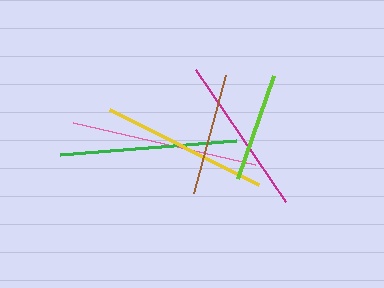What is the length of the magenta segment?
The magenta segment is approximately 160 pixels long.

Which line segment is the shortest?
The lime line is the shortest at approximately 109 pixels.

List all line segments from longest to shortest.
From longest to shortest: pink, green, yellow, magenta, brown, lime.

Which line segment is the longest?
The pink line is the longest at approximately 187 pixels.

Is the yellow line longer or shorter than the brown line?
The yellow line is longer than the brown line.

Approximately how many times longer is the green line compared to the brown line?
The green line is approximately 1.4 times the length of the brown line.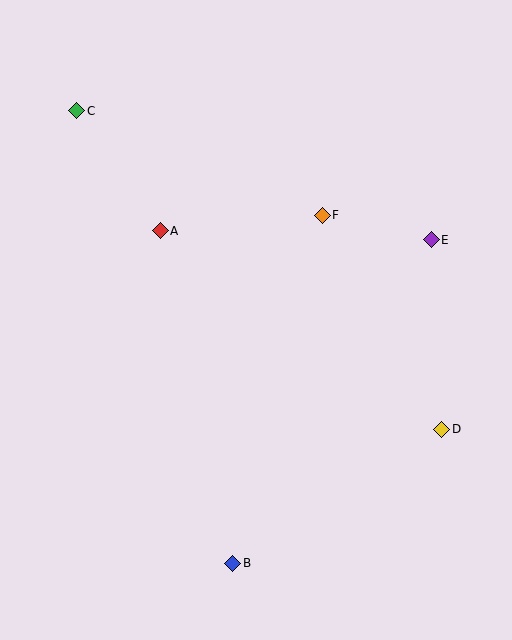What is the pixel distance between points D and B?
The distance between D and B is 248 pixels.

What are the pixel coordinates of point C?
Point C is at (77, 111).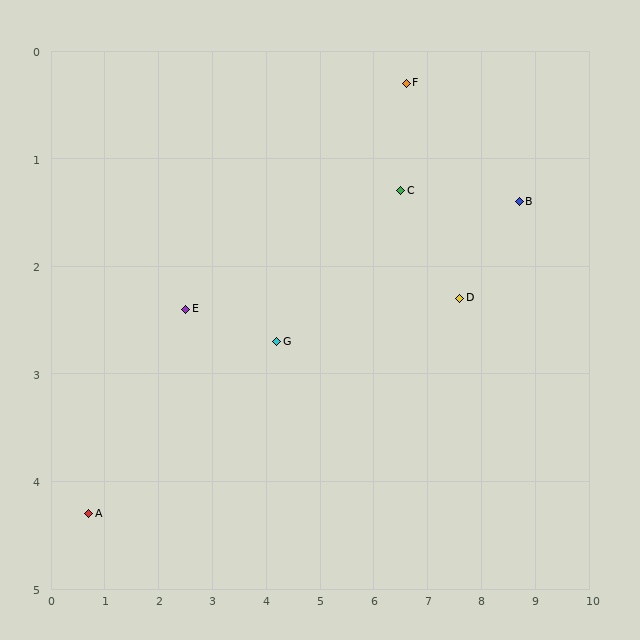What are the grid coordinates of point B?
Point B is at approximately (8.7, 1.4).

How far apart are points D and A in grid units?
Points D and A are about 7.2 grid units apart.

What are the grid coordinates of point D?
Point D is at approximately (7.6, 2.3).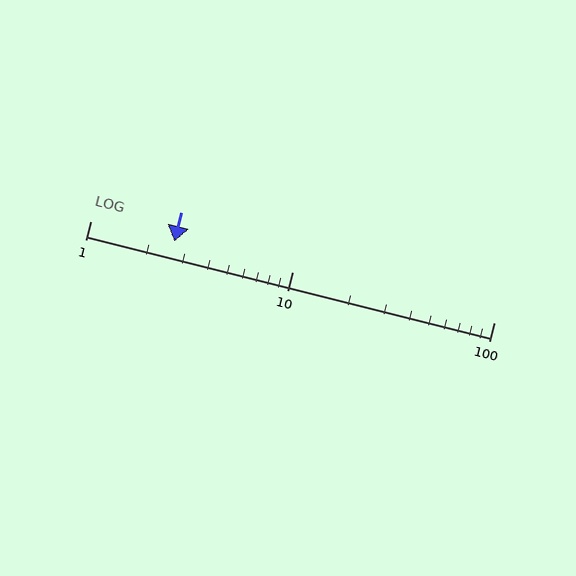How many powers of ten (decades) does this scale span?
The scale spans 2 decades, from 1 to 100.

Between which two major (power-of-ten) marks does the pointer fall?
The pointer is between 1 and 10.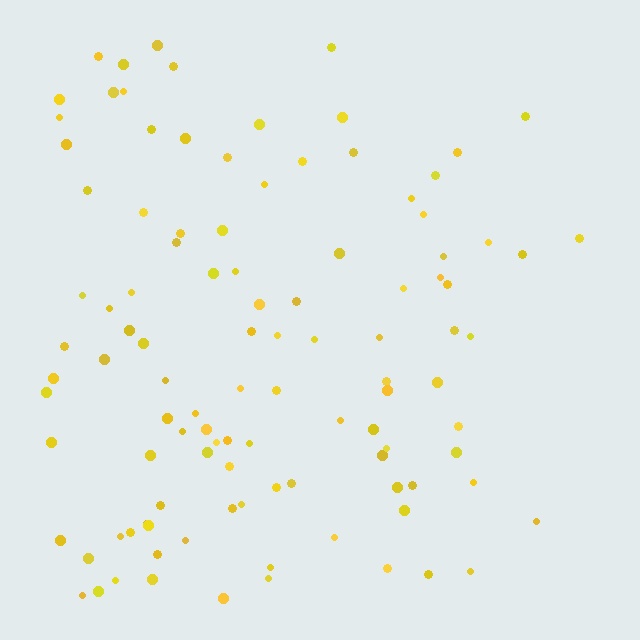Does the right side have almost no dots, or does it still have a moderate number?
Still a moderate number, just noticeably fewer than the left.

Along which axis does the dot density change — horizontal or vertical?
Horizontal.